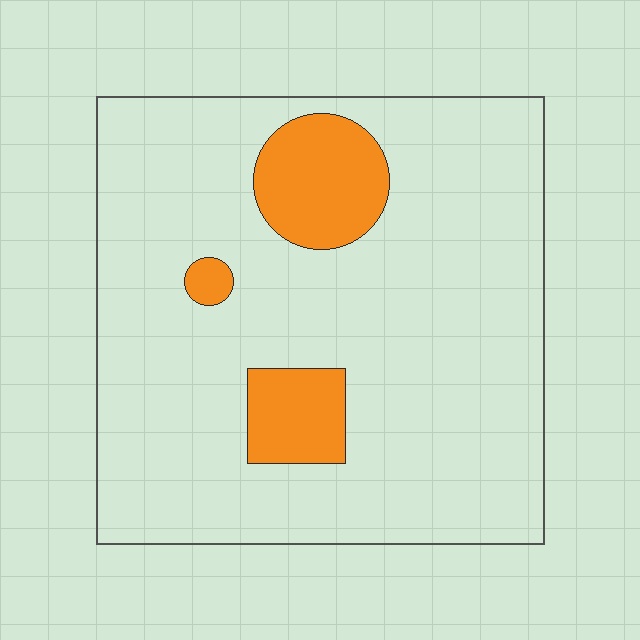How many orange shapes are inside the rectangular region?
3.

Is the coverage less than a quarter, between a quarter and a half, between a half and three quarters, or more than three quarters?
Less than a quarter.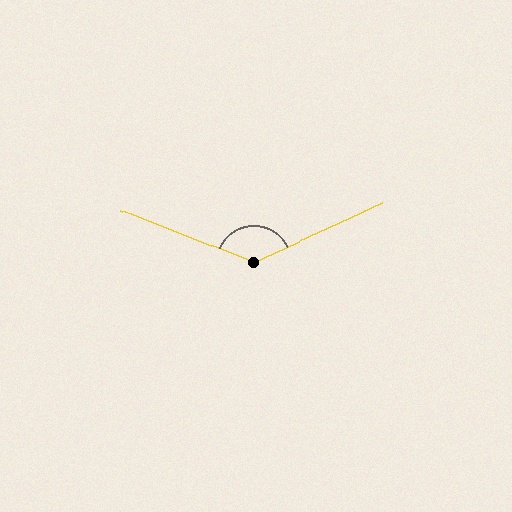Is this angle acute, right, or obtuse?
It is obtuse.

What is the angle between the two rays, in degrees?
Approximately 134 degrees.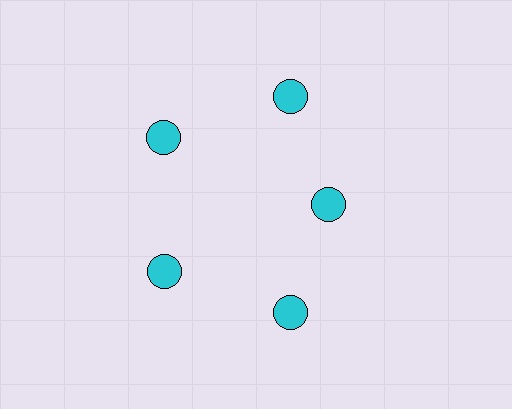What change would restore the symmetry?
The symmetry would be restored by moving it outward, back onto the ring so that all 5 circles sit at equal angles and equal distance from the center.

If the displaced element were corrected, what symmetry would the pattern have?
It would have 5-fold rotational symmetry — the pattern would map onto itself every 72 degrees.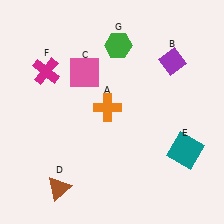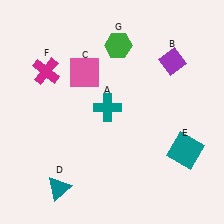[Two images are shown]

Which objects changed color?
A changed from orange to teal. D changed from brown to teal.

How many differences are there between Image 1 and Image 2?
There are 2 differences between the two images.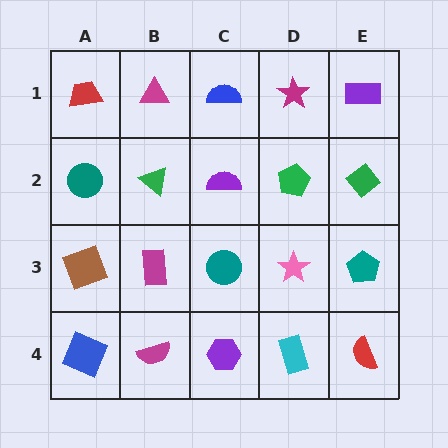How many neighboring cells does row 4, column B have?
3.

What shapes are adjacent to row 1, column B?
A green triangle (row 2, column B), a red trapezoid (row 1, column A), a blue semicircle (row 1, column C).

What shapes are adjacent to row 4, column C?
A teal circle (row 3, column C), a magenta semicircle (row 4, column B), a cyan rectangle (row 4, column D).